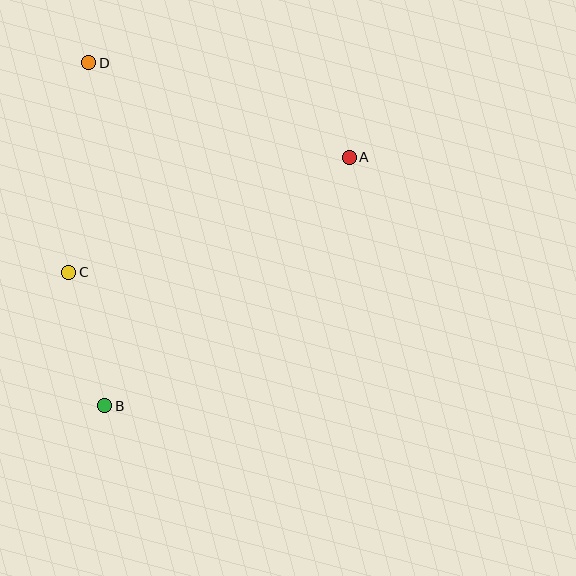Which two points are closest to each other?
Points B and C are closest to each other.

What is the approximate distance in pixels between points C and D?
The distance between C and D is approximately 210 pixels.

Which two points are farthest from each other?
Points A and B are farthest from each other.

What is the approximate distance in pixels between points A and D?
The distance between A and D is approximately 277 pixels.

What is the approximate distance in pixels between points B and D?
The distance between B and D is approximately 344 pixels.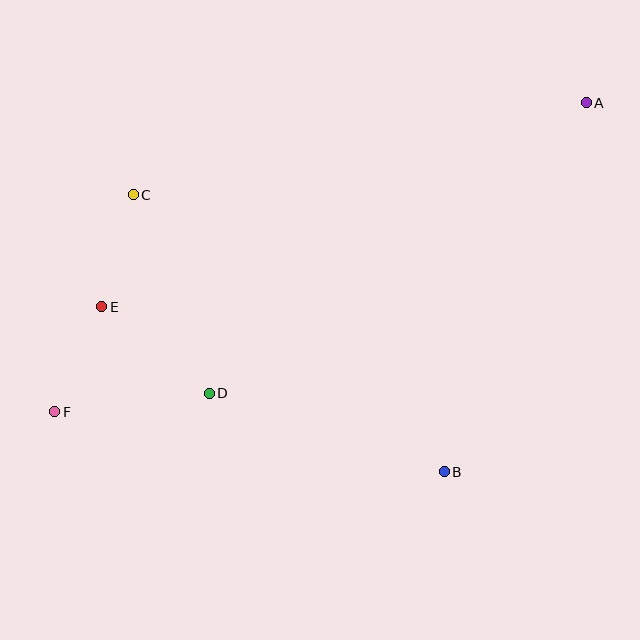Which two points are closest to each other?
Points E and F are closest to each other.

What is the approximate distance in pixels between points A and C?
The distance between A and C is approximately 462 pixels.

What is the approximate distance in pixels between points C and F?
The distance between C and F is approximately 231 pixels.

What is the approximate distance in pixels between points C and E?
The distance between C and E is approximately 117 pixels.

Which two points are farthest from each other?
Points A and F are farthest from each other.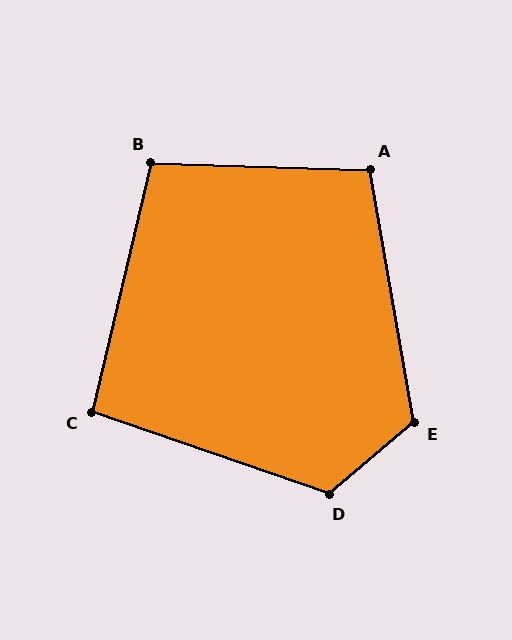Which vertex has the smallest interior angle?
C, at approximately 96 degrees.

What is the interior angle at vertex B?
Approximately 102 degrees (obtuse).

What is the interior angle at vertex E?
Approximately 120 degrees (obtuse).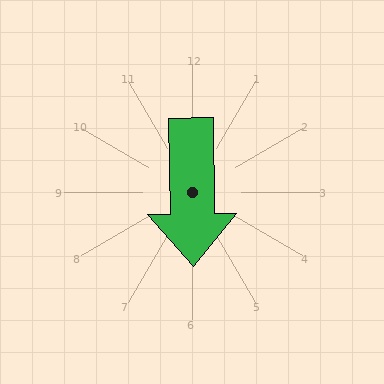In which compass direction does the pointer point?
South.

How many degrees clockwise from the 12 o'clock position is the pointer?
Approximately 179 degrees.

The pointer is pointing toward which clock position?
Roughly 6 o'clock.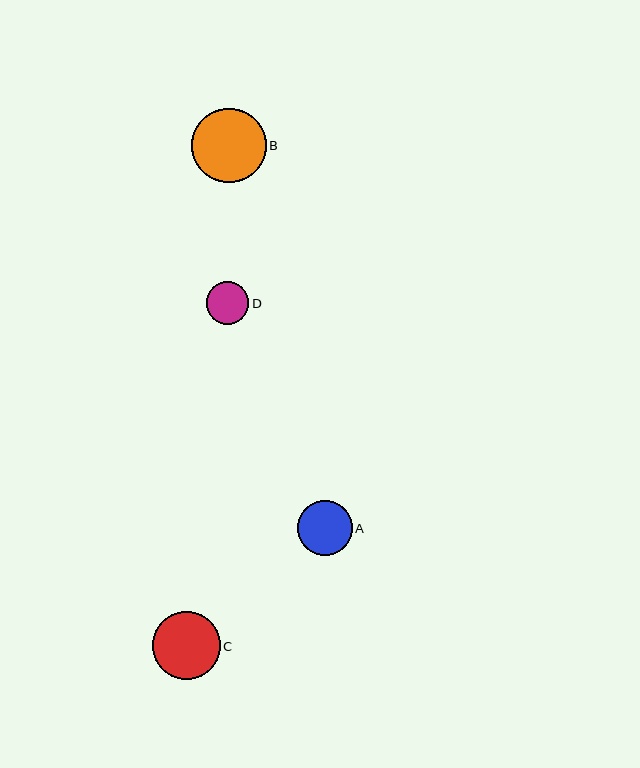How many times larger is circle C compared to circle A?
Circle C is approximately 1.2 times the size of circle A.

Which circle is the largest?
Circle B is the largest with a size of approximately 74 pixels.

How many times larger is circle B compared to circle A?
Circle B is approximately 1.4 times the size of circle A.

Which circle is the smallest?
Circle D is the smallest with a size of approximately 42 pixels.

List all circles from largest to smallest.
From largest to smallest: B, C, A, D.